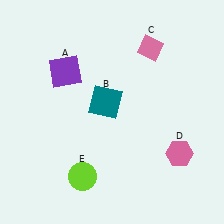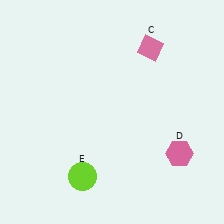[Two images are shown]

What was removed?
The purple square (A), the teal square (B) were removed in Image 2.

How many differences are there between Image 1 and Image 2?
There are 2 differences between the two images.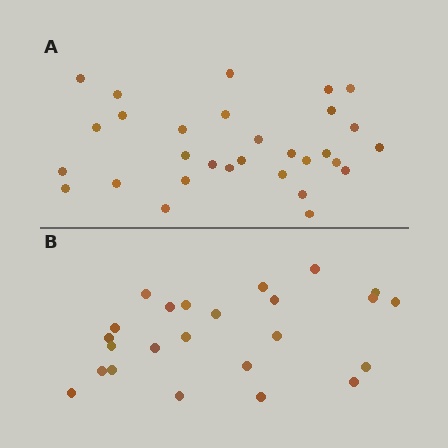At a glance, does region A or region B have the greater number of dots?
Region A (the top region) has more dots.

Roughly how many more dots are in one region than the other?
Region A has about 6 more dots than region B.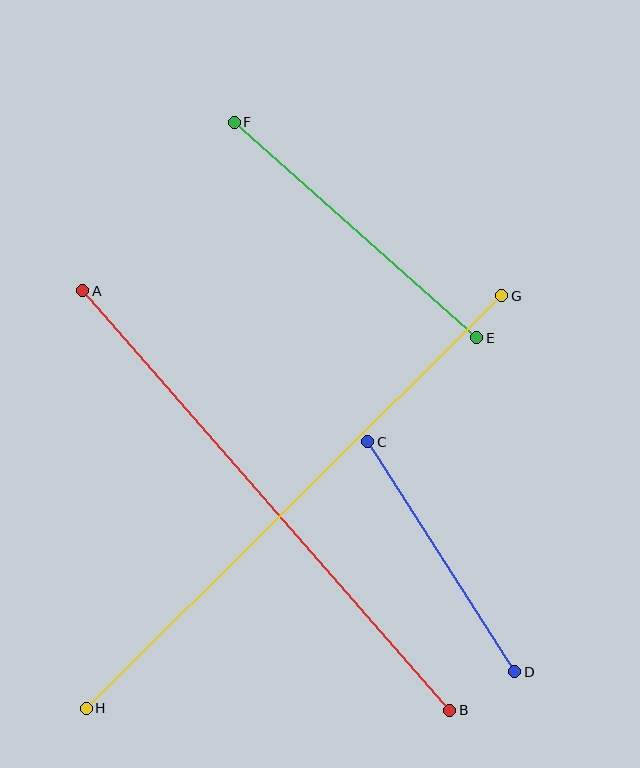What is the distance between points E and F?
The distance is approximately 325 pixels.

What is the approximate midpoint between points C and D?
The midpoint is at approximately (441, 557) pixels.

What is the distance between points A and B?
The distance is approximately 557 pixels.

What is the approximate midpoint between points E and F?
The midpoint is at approximately (356, 230) pixels.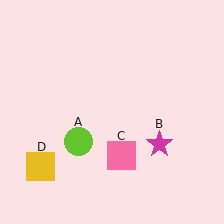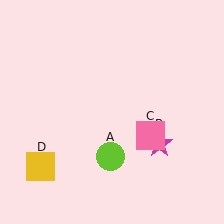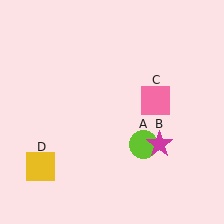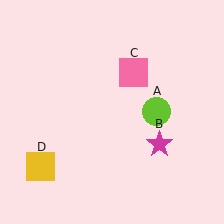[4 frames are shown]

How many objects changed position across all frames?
2 objects changed position: lime circle (object A), pink square (object C).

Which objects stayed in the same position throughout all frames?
Magenta star (object B) and yellow square (object D) remained stationary.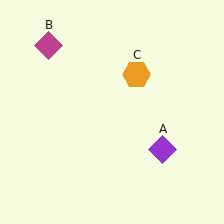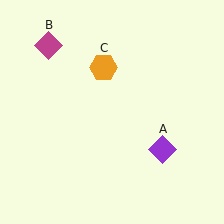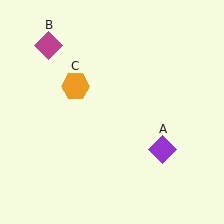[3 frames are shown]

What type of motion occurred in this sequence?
The orange hexagon (object C) rotated counterclockwise around the center of the scene.